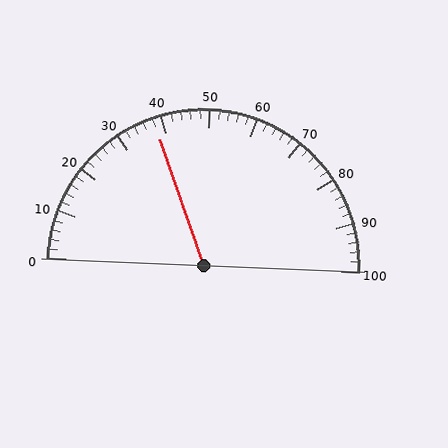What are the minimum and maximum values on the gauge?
The gauge ranges from 0 to 100.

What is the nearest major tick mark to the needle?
The nearest major tick mark is 40.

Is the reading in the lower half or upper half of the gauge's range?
The reading is in the lower half of the range (0 to 100).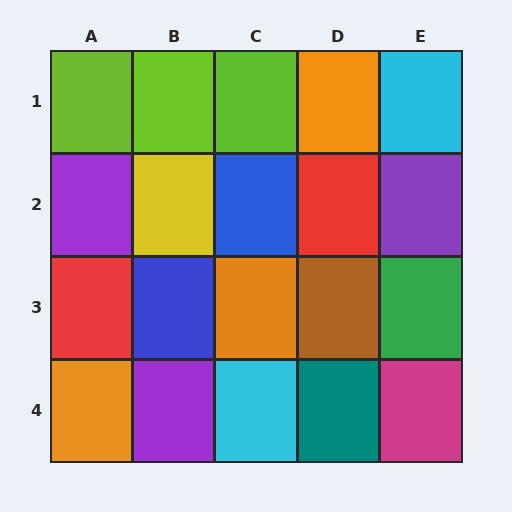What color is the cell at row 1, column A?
Lime.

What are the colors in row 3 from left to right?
Red, blue, orange, brown, green.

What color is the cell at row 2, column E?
Purple.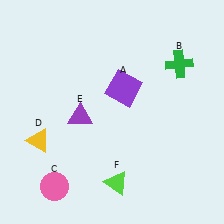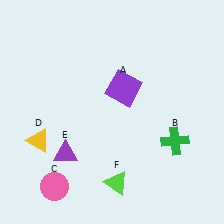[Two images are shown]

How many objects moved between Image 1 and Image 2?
2 objects moved between the two images.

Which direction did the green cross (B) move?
The green cross (B) moved down.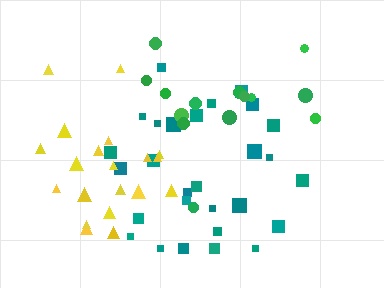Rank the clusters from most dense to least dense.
teal, yellow, green.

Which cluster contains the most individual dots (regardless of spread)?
Teal (28).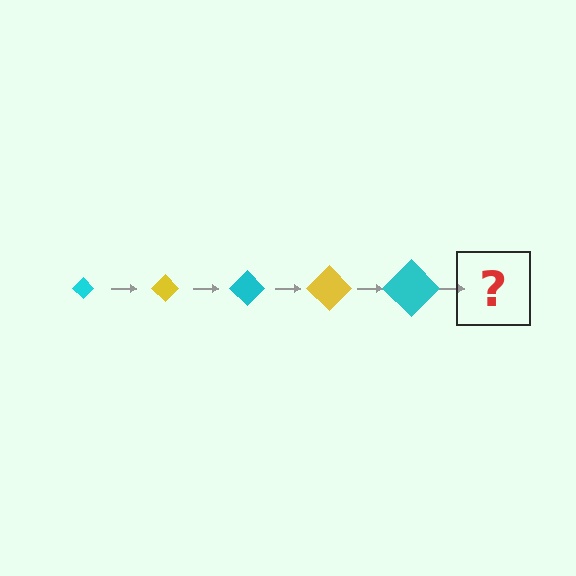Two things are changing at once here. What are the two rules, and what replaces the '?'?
The two rules are that the diamond grows larger each step and the color cycles through cyan and yellow. The '?' should be a yellow diamond, larger than the previous one.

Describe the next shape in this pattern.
It should be a yellow diamond, larger than the previous one.